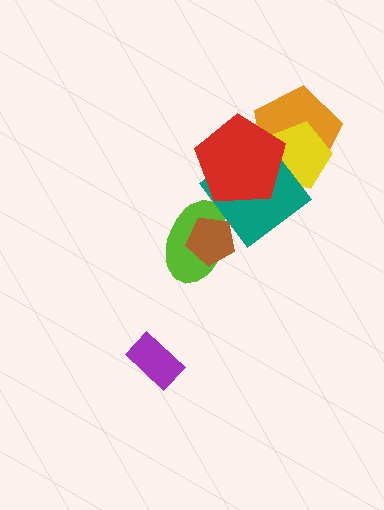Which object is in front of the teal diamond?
The red pentagon is in front of the teal diamond.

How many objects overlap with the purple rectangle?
0 objects overlap with the purple rectangle.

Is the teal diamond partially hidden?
Yes, it is partially covered by another shape.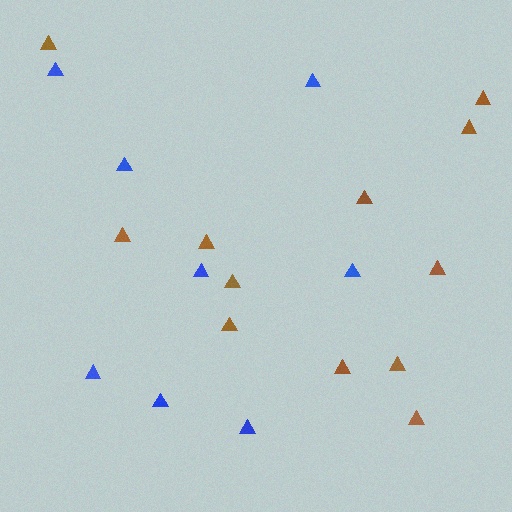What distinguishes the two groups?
There are 2 groups: one group of blue triangles (8) and one group of brown triangles (12).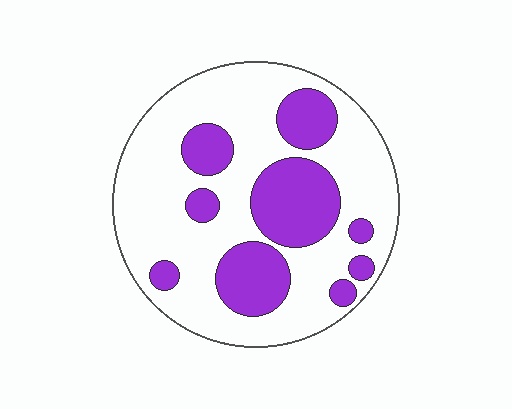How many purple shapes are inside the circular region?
9.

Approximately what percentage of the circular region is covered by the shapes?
Approximately 30%.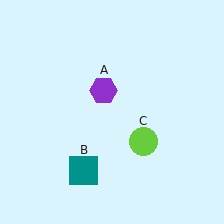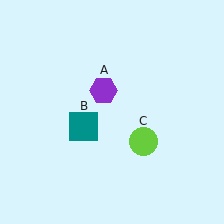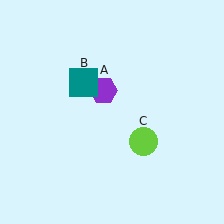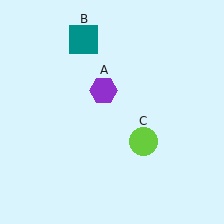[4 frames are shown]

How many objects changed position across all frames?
1 object changed position: teal square (object B).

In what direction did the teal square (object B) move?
The teal square (object B) moved up.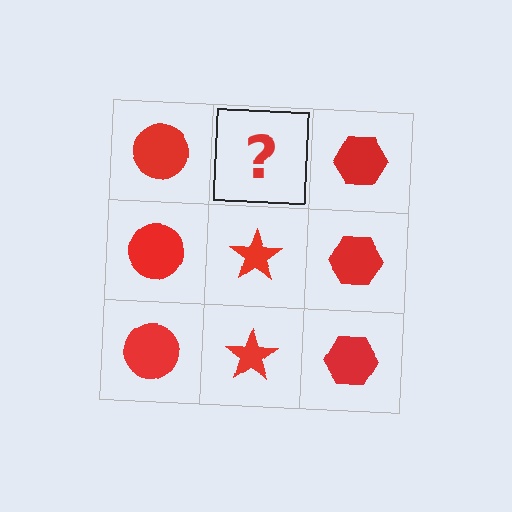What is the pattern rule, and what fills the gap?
The rule is that each column has a consistent shape. The gap should be filled with a red star.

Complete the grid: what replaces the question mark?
The question mark should be replaced with a red star.